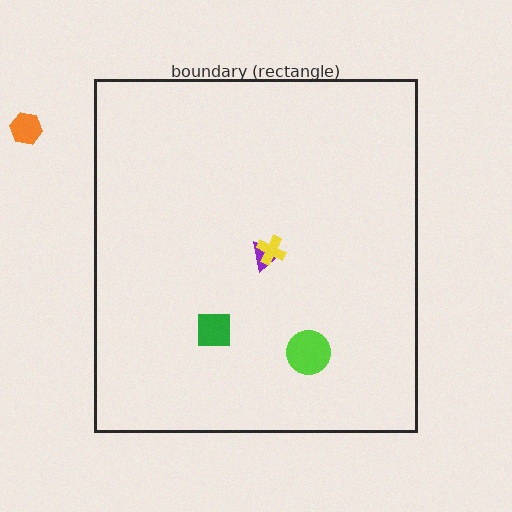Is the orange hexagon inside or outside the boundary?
Outside.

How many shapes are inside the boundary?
4 inside, 1 outside.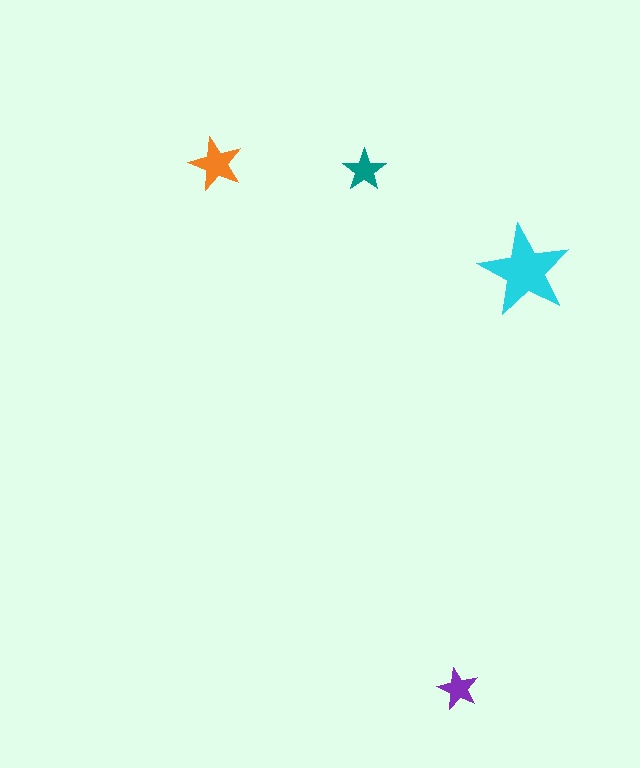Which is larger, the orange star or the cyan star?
The cyan one.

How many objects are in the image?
There are 4 objects in the image.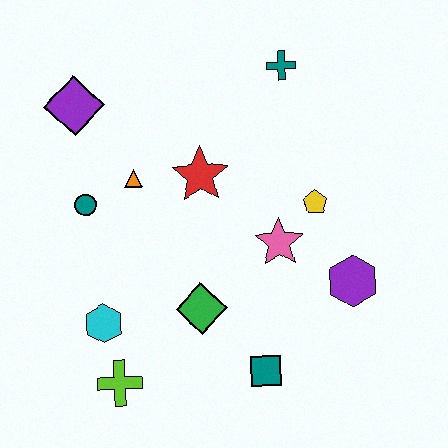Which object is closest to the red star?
The orange triangle is closest to the red star.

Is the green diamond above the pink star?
No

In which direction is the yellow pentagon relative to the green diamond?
The yellow pentagon is to the right of the green diamond.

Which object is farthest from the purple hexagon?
The purple diamond is farthest from the purple hexagon.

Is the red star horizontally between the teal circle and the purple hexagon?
Yes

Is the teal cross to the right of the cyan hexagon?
Yes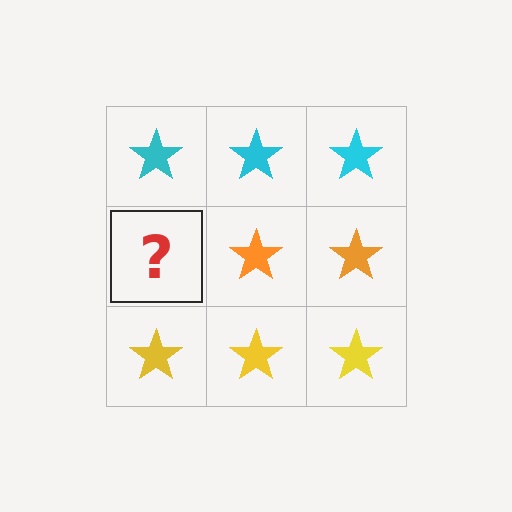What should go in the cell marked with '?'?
The missing cell should contain an orange star.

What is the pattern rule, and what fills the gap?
The rule is that each row has a consistent color. The gap should be filled with an orange star.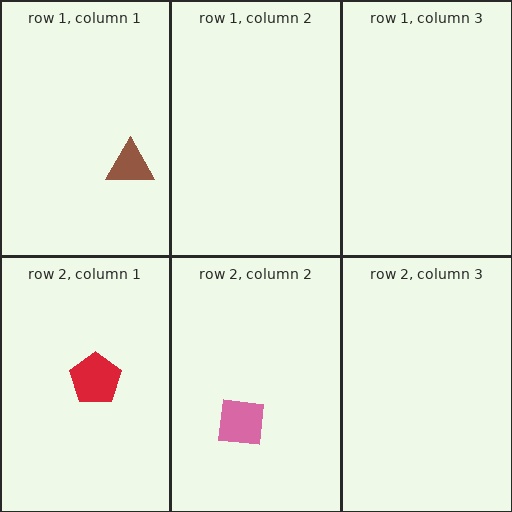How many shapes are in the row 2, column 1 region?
1.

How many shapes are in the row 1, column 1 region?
1.